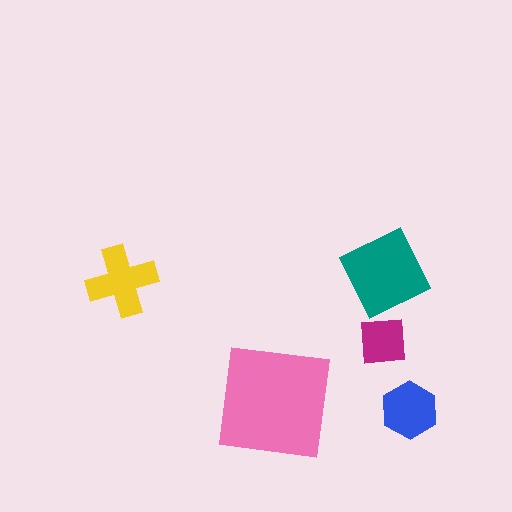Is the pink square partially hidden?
No, no other shape covers it.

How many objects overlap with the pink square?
0 objects overlap with the pink square.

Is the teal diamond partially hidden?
Yes, it is partially covered by another shape.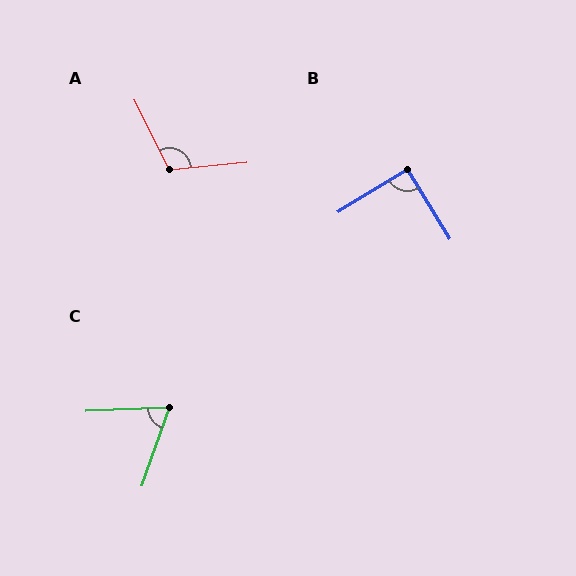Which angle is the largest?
A, at approximately 111 degrees.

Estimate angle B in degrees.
Approximately 90 degrees.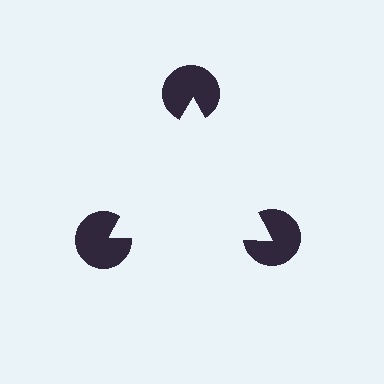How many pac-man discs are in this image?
There are 3 — one at each vertex of the illusory triangle.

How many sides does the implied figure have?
3 sides.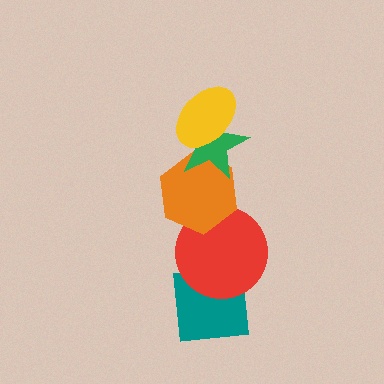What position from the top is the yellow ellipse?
The yellow ellipse is 1st from the top.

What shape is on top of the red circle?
The orange hexagon is on top of the red circle.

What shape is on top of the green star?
The yellow ellipse is on top of the green star.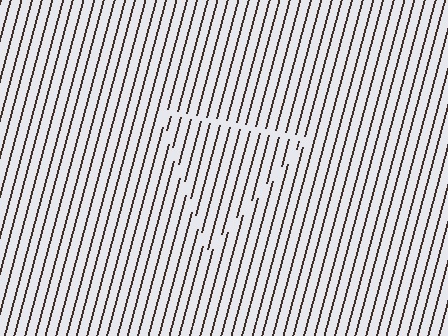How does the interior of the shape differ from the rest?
The interior of the shape contains the same grating, shifted by half a period — the contour is defined by the phase discontinuity where line-ends from the inner and outer gratings abut.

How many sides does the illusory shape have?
3 sides — the line-ends trace a triangle.